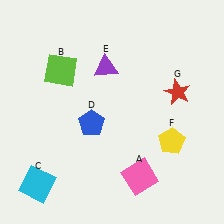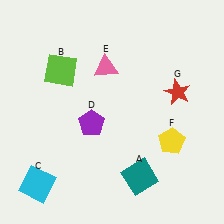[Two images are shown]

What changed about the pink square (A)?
In Image 1, A is pink. In Image 2, it changed to teal.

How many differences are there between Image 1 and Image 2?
There are 3 differences between the two images.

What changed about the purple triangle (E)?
In Image 1, E is purple. In Image 2, it changed to pink.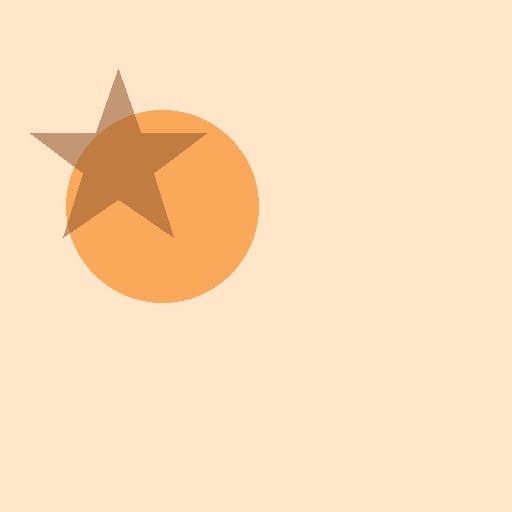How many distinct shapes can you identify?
There are 2 distinct shapes: an orange circle, a brown star.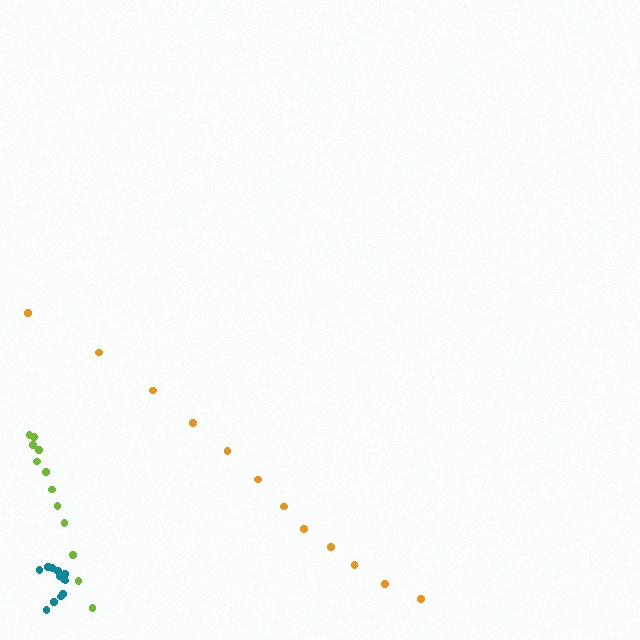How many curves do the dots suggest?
There are 3 distinct paths.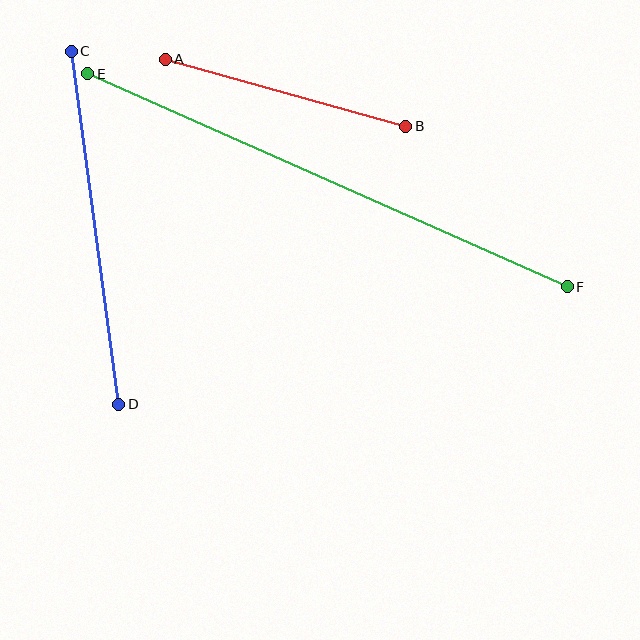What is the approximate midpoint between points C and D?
The midpoint is at approximately (95, 228) pixels.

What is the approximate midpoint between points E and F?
The midpoint is at approximately (327, 180) pixels.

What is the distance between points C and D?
The distance is approximately 356 pixels.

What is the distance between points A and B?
The distance is approximately 250 pixels.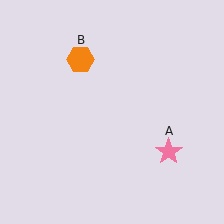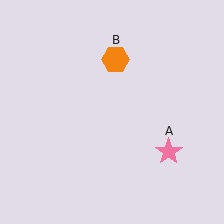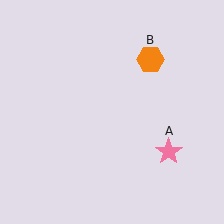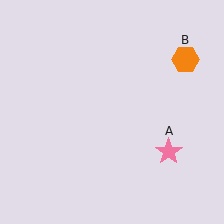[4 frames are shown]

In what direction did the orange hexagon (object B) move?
The orange hexagon (object B) moved right.